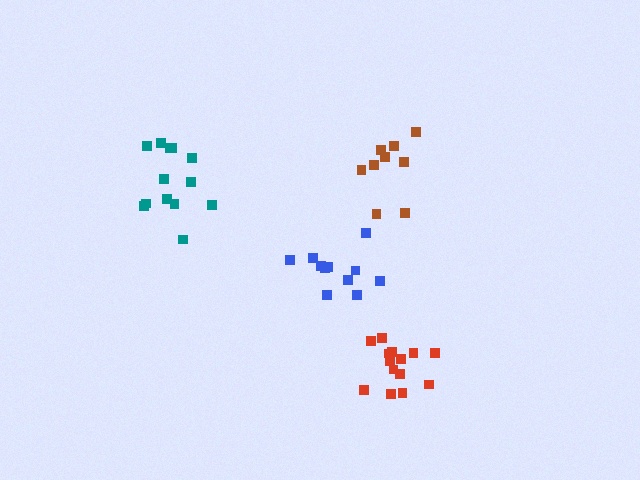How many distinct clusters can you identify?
There are 4 distinct clusters.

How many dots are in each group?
Group 1: 13 dots, Group 2: 9 dots, Group 3: 14 dots, Group 4: 11 dots (47 total).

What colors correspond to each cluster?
The clusters are colored: teal, brown, red, blue.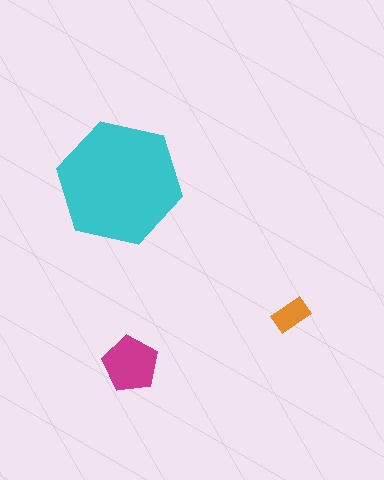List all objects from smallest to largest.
The orange rectangle, the magenta pentagon, the cyan hexagon.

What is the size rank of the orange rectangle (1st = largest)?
3rd.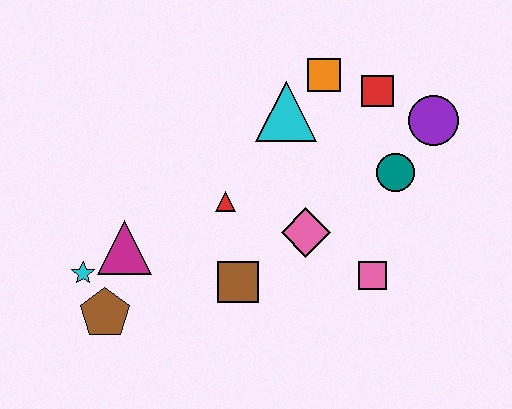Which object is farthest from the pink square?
The cyan star is farthest from the pink square.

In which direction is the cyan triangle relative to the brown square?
The cyan triangle is above the brown square.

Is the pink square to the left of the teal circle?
Yes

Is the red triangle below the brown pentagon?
No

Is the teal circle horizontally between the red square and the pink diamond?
No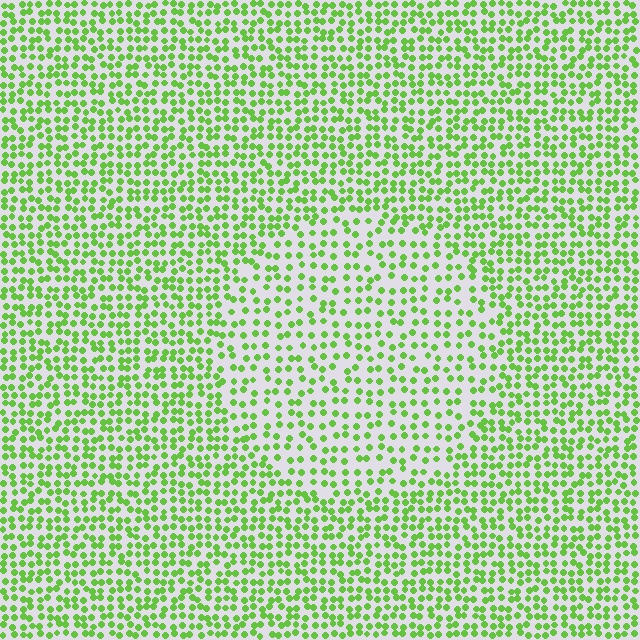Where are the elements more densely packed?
The elements are more densely packed outside the circle boundary.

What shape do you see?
I see a circle.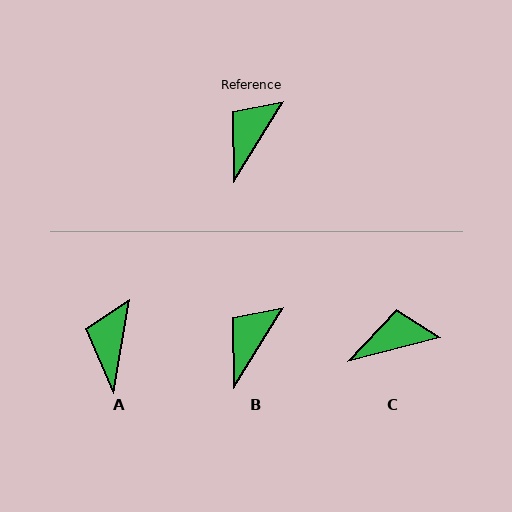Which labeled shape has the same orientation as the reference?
B.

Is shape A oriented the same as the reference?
No, it is off by about 22 degrees.